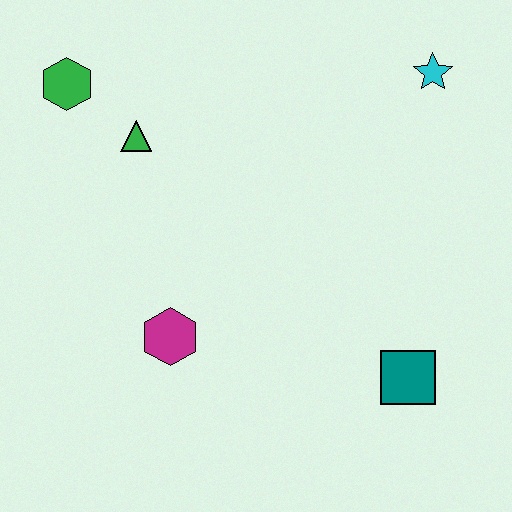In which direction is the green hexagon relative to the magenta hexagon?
The green hexagon is above the magenta hexagon.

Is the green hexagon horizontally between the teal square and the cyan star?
No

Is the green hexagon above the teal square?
Yes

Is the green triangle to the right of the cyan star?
No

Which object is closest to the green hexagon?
The green triangle is closest to the green hexagon.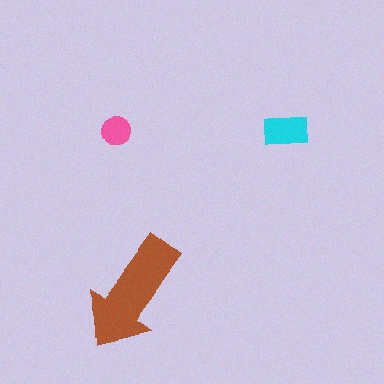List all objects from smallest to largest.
The pink circle, the cyan rectangle, the brown arrow.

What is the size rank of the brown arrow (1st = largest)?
1st.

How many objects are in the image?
There are 3 objects in the image.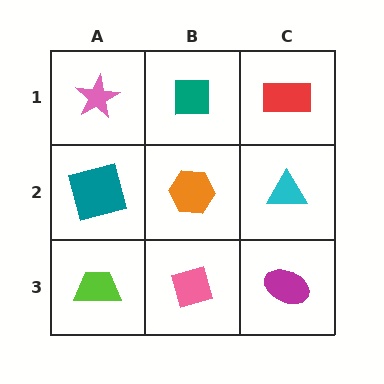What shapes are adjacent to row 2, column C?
A red rectangle (row 1, column C), a magenta ellipse (row 3, column C), an orange hexagon (row 2, column B).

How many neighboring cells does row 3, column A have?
2.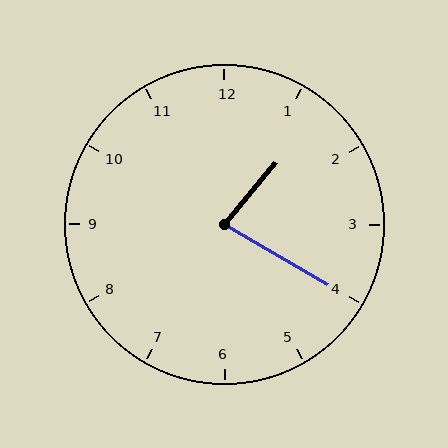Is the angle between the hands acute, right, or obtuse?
It is acute.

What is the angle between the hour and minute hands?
Approximately 80 degrees.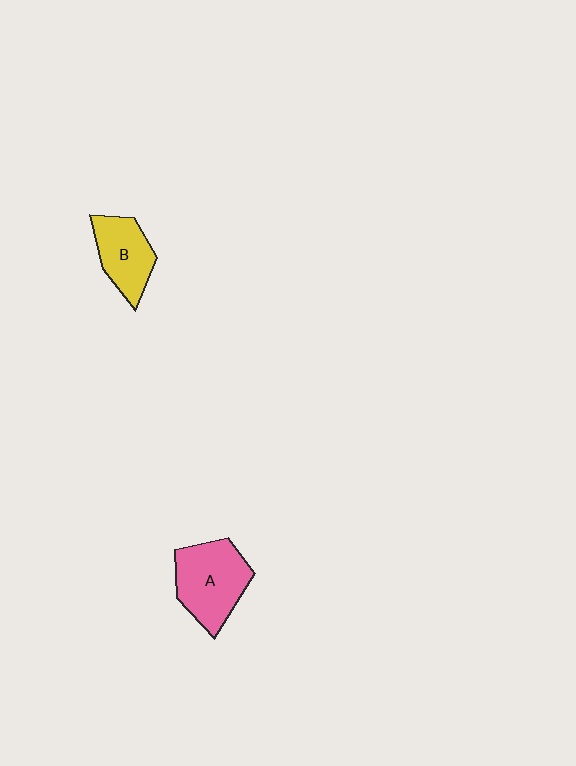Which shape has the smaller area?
Shape B (yellow).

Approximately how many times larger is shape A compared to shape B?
Approximately 1.4 times.